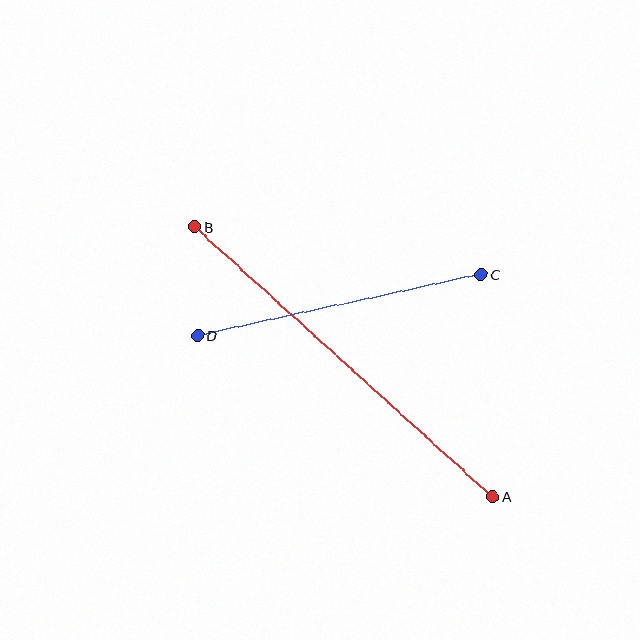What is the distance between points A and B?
The distance is approximately 402 pixels.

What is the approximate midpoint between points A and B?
The midpoint is at approximately (343, 362) pixels.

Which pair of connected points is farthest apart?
Points A and B are farthest apart.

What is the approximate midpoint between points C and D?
The midpoint is at approximately (339, 305) pixels.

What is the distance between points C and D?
The distance is approximately 290 pixels.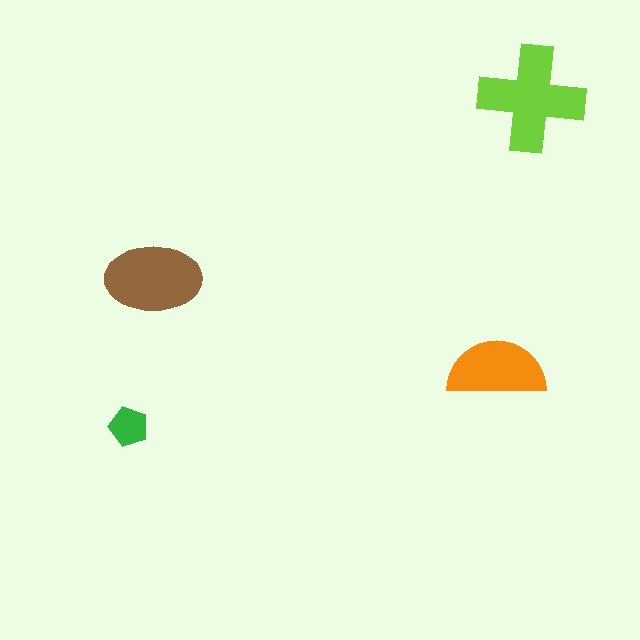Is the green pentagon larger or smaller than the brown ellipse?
Smaller.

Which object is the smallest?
The green pentagon.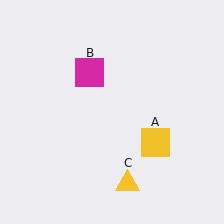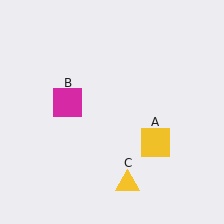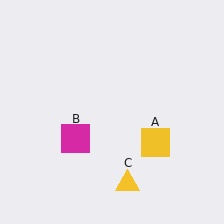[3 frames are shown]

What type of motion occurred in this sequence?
The magenta square (object B) rotated counterclockwise around the center of the scene.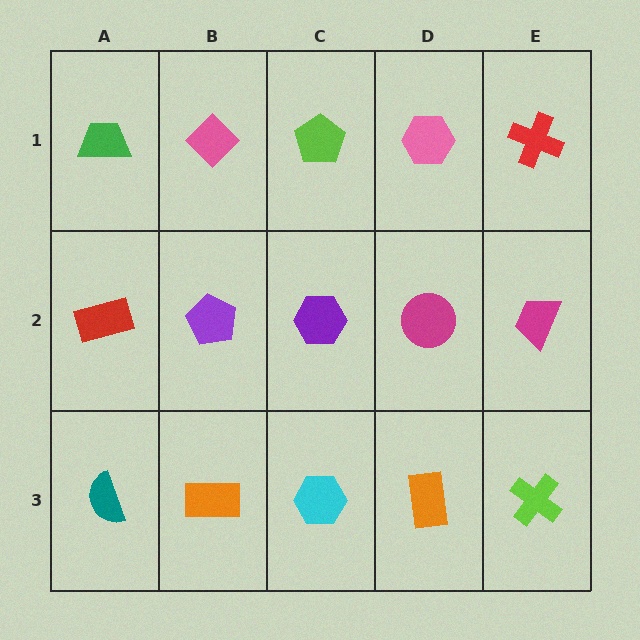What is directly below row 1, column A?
A red rectangle.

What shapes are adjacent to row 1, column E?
A magenta trapezoid (row 2, column E), a pink hexagon (row 1, column D).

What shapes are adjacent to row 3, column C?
A purple hexagon (row 2, column C), an orange rectangle (row 3, column B), an orange rectangle (row 3, column D).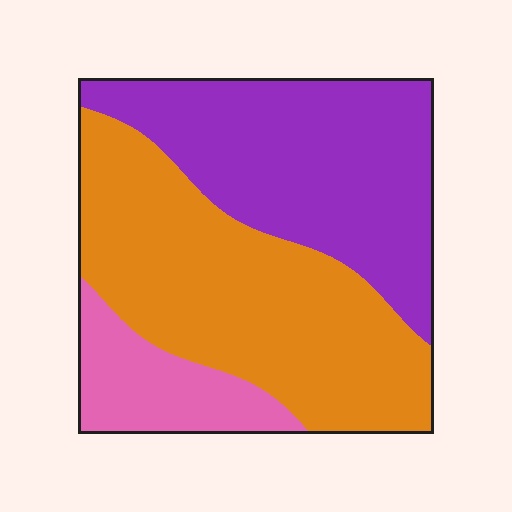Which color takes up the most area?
Orange, at roughly 45%.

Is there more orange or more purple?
Orange.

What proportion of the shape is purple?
Purple covers about 40% of the shape.